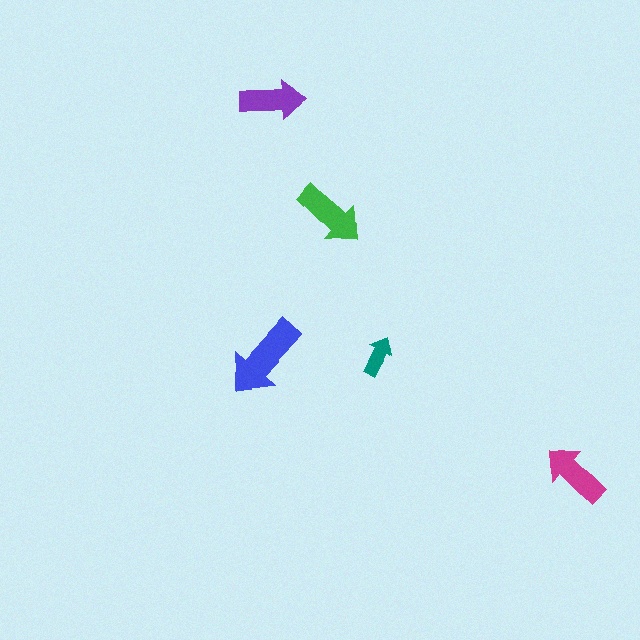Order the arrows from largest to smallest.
the blue one, the green one, the magenta one, the purple one, the teal one.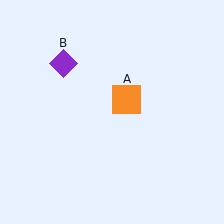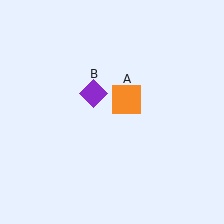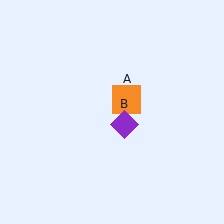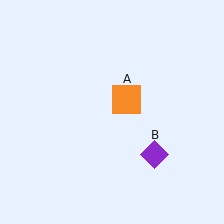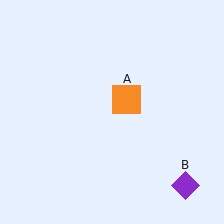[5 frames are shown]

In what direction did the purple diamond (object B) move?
The purple diamond (object B) moved down and to the right.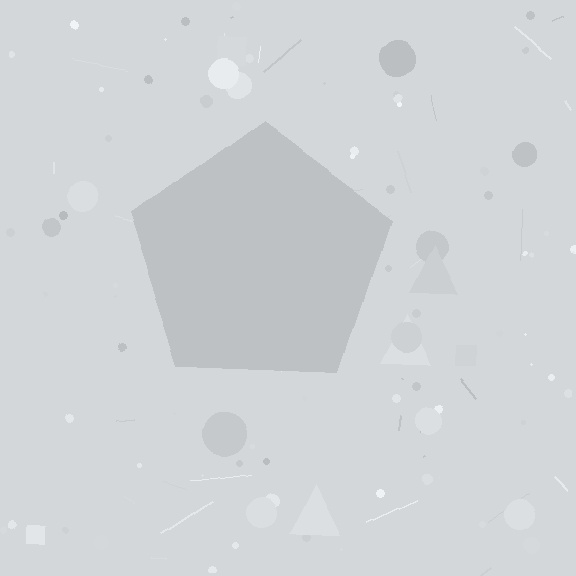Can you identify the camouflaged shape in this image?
The camouflaged shape is a pentagon.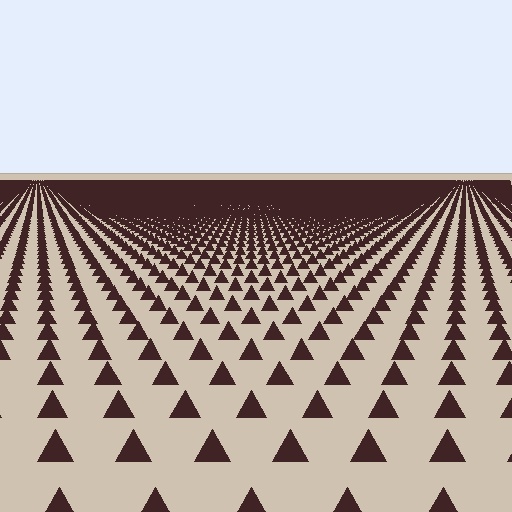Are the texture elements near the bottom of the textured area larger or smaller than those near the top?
Larger. Near the bottom, elements are closer to the viewer and appear at a bigger on-screen size.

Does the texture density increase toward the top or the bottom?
Density increases toward the top.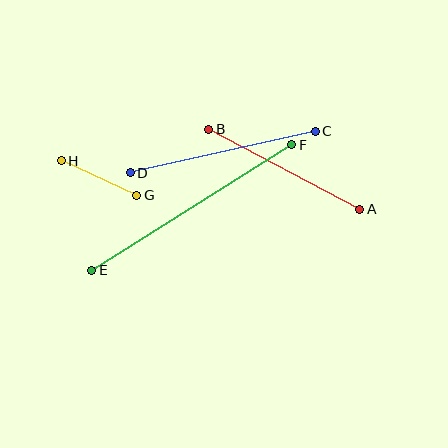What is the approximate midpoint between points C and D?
The midpoint is at approximately (223, 152) pixels.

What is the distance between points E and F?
The distance is approximately 236 pixels.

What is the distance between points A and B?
The distance is approximately 171 pixels.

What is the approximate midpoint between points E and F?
The midpoint is at approximately (192, 208) pixels.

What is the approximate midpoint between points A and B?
The midpoint is at approximately (284, 169) pixels.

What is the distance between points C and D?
The distance is approximately 189 pixels.